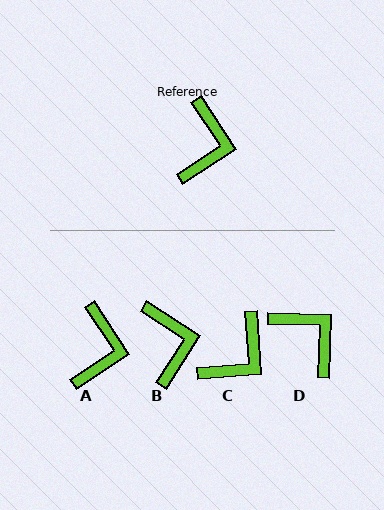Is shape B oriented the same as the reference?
No, it is off by about 24 degrees.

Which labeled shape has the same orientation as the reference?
A.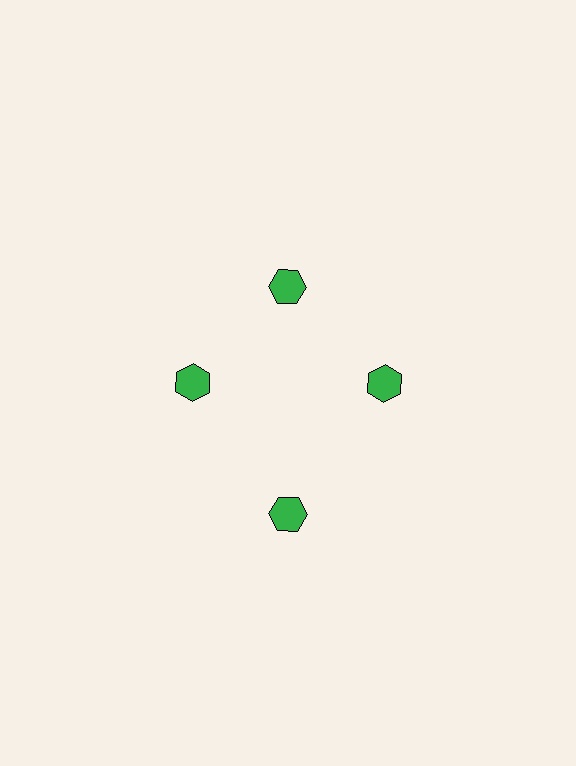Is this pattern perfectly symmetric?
No. The 4 green hexagons are arranged in a ring, but one element near the 6 o'clock position is pushed outward from the center, breaking the 4-fold rotational symmetry.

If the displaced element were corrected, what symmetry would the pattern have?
It would have 4-fold rotational symmetry — the pattern would map onto itself every 90 degrees.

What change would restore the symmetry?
The symmetry would be restored by moving it inward, back onto the ring so that all 4 hexagons sit at equal angles and equal distance from the center.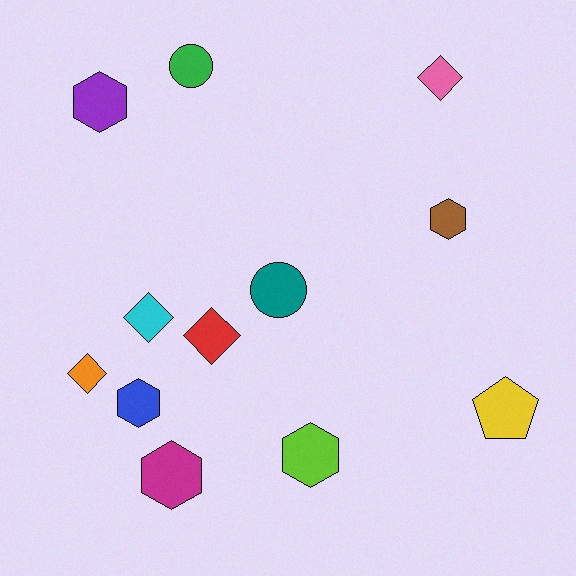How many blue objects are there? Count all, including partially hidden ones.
There is 1 blue object.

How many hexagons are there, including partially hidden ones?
There are 5 hexagons.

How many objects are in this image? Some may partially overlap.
There are 12 objects.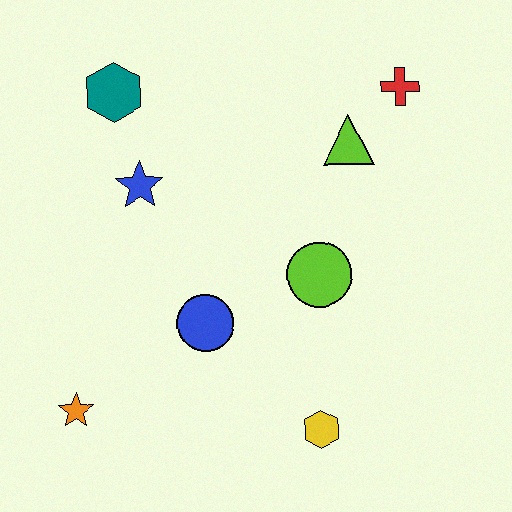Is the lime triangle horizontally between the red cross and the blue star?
Yes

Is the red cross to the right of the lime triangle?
Yes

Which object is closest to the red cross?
The lime triangle is closest to the red cross.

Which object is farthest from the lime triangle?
The orange star is farthest from the lime triangle.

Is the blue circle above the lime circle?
No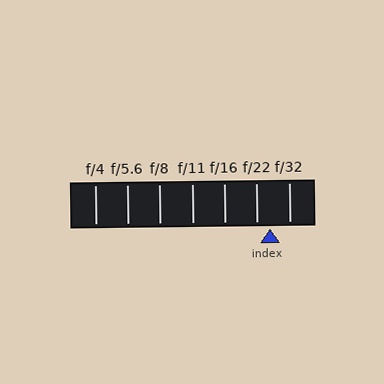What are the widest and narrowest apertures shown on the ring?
The widest aperture shown is f/4 and the narrowest is f/32.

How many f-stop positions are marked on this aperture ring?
There are 7 f-stop positions marked.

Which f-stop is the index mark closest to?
The index mark is closest to f/22.